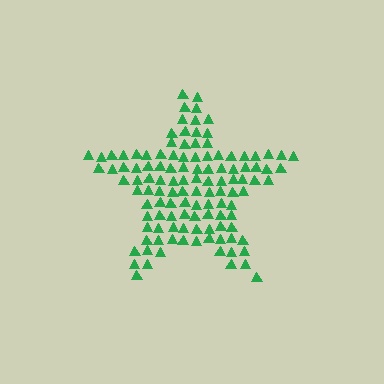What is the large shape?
The large shape is a star.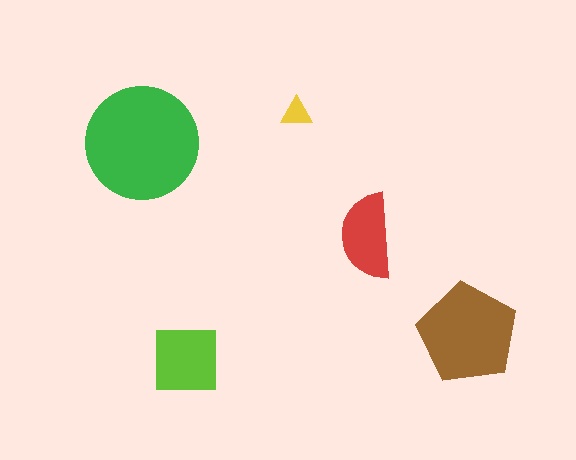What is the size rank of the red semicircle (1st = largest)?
4th.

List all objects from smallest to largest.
The yellow triangle, the red semicircle, the lime square, the brown pentagon, the green circle.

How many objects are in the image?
There are 5 objects in the image.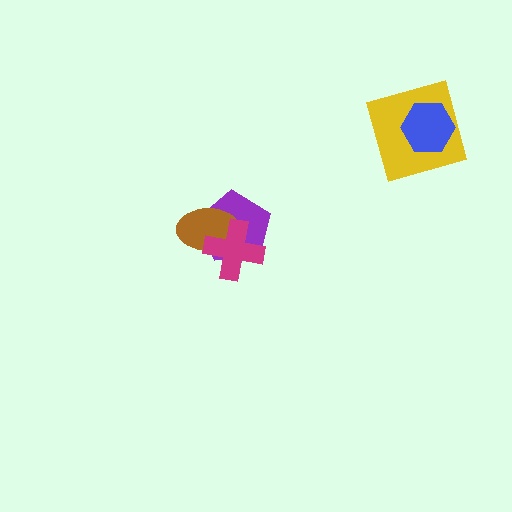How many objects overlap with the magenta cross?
2 objects overlap with the magenta cross.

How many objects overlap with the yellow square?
1 object overlaps with the yellow square.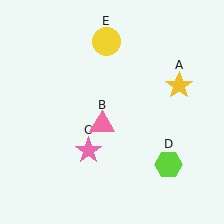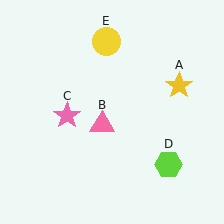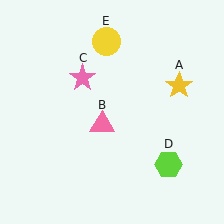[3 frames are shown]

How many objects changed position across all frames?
1 object changed position: pink star (object C).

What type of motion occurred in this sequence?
The pink star (object C) rotated clockwise around the center of the scene.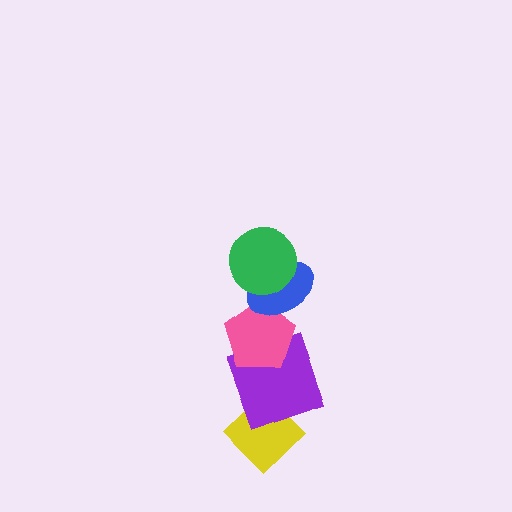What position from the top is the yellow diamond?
The yellow diamond is 5th from the top.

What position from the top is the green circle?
The green circle is 1st from the top.